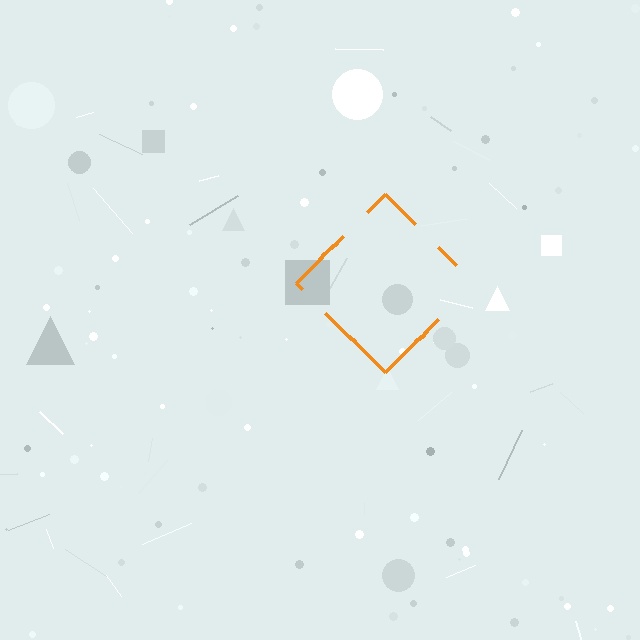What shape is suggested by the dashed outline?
The dashed outline suggests a diamond.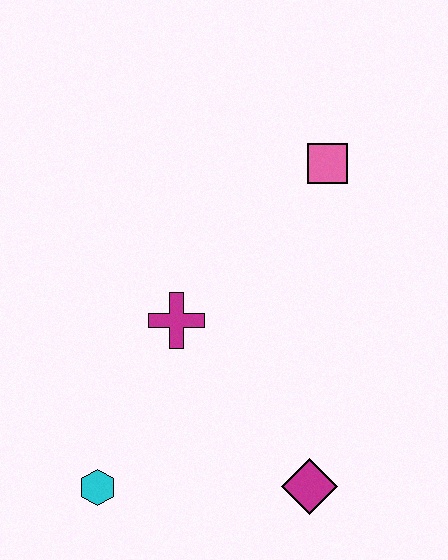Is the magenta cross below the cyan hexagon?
No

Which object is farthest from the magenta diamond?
The pink square is farthest from the magenta diamond.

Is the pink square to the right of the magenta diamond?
Yes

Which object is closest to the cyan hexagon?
The magenta cross is closest to the cyan hexagon.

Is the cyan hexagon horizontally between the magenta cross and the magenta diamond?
No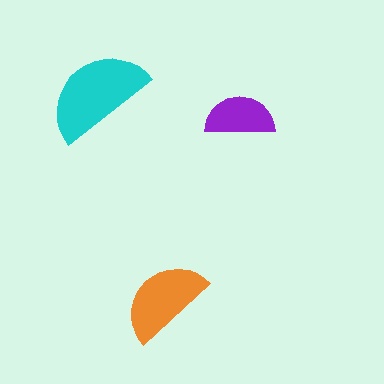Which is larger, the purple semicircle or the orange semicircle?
The orange one.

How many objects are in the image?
There are 3 objects in the image.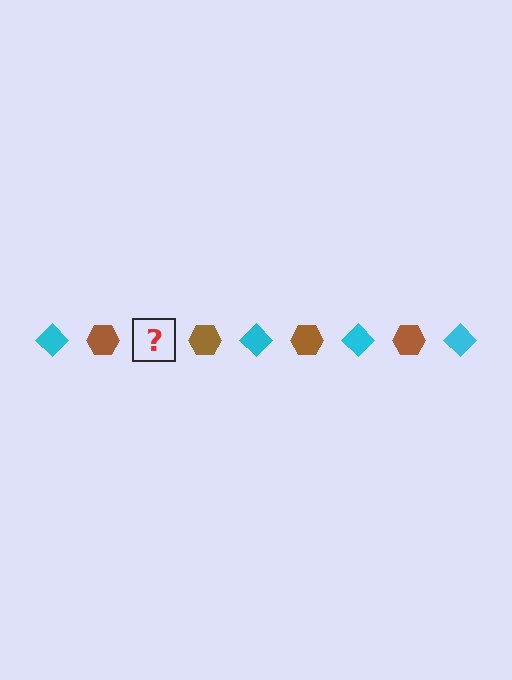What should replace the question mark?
The question mark should be replaced with a cyan diamond.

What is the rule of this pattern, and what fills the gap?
The rule is that the pattern alternates between cyan diamond and brown hexagon. The gap should be filled with a cyan diamond.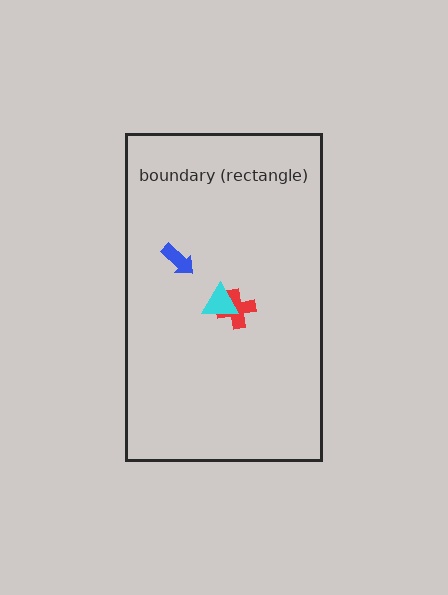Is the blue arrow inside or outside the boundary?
Inside.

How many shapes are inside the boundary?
3 inside, 0 outside.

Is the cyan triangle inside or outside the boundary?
Inside.